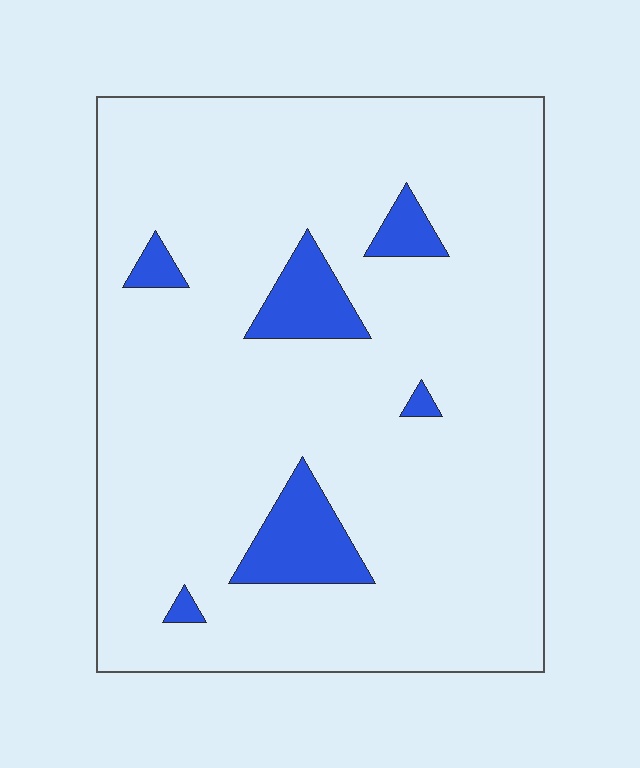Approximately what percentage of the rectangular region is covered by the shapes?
Approximately 10%.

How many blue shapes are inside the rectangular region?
6.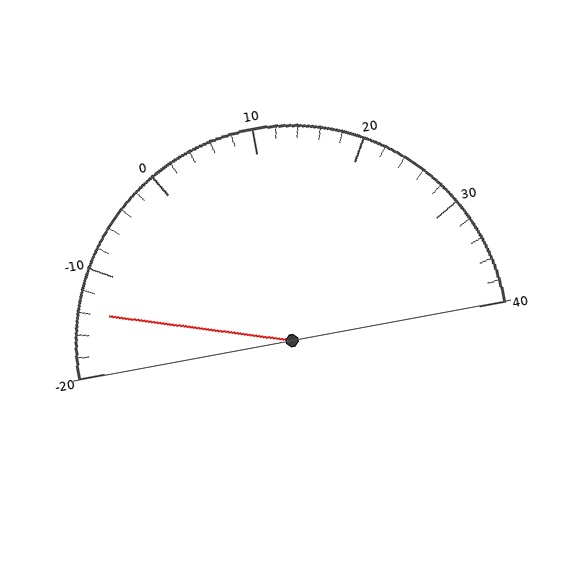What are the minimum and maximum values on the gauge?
The gauge ranges from -20 to 40.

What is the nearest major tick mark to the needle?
The nearest major tick mark is -10.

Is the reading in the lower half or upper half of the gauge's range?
The reading is in the lower half of the range (-20 to 40).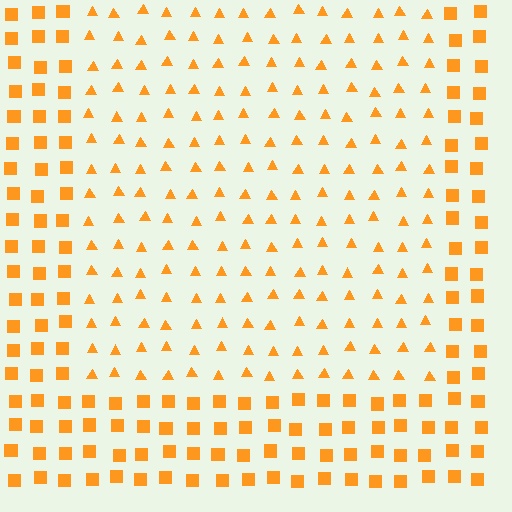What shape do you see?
I see a rectangle.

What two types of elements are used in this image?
The image uses triangles inside the rectangle region and squares outside it.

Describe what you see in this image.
The image is filled with small orange elements arranged in a uniform grid. A rectangle-shaped region contains triangles, while the surrounding area contains squares. The boundary is defined purely by the change in element shape.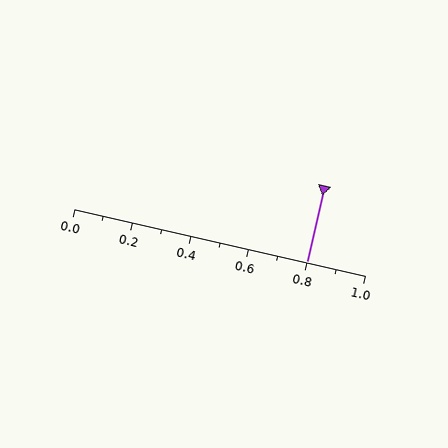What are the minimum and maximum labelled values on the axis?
The axis runs from 0.0 to 1.0.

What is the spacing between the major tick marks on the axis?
The major ticks are spaced 0.2 apart.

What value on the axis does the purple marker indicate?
The marker indicates approximately 0.8.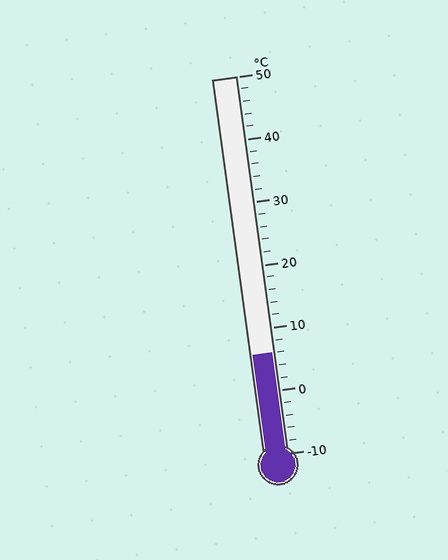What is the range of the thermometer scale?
The thermometer scale ranges from -10°C to 50°C.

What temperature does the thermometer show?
The thermometer shows approximately 6°C.